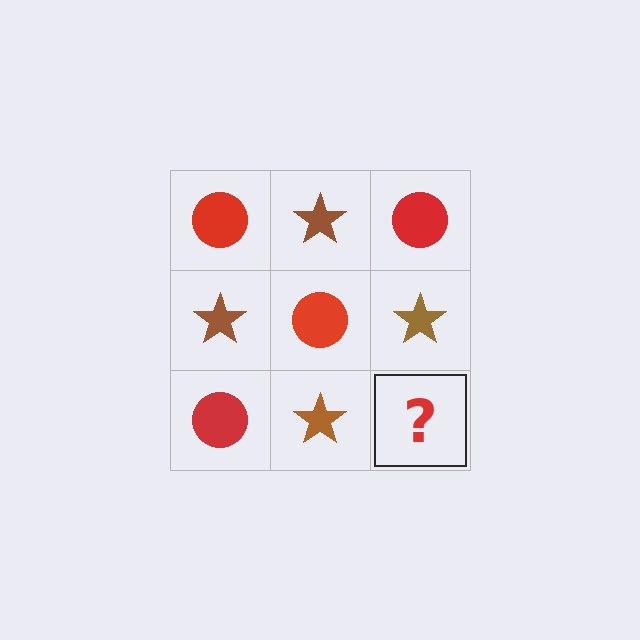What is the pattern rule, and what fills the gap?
The rule is that it alternates red circle and brown star in a checkerboard pattern. The gap should be filled with a red circle.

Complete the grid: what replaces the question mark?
The question mark should be replaced with a red circle.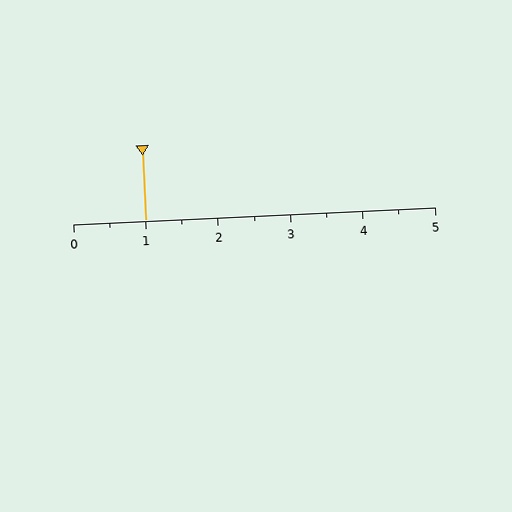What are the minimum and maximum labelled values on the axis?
The axis runs from 0 to 5.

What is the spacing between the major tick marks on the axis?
The major ticks are spaced 1 apart.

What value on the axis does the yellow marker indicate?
The marker indicates approximately 1.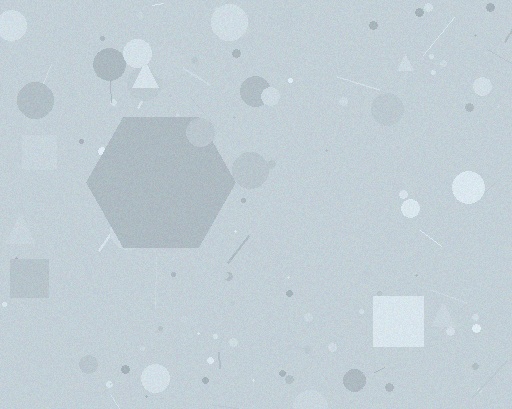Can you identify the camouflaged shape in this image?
The camouflaged shape is a hexagon.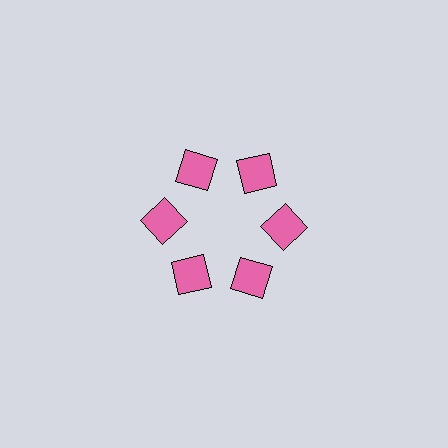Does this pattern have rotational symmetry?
Yes, this pattern has 6-fold rotational symmetry. It looks the same after rotating 60 degrees around the center.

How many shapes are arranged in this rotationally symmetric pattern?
There are 6 shapes, arranged in 6 groups of 1.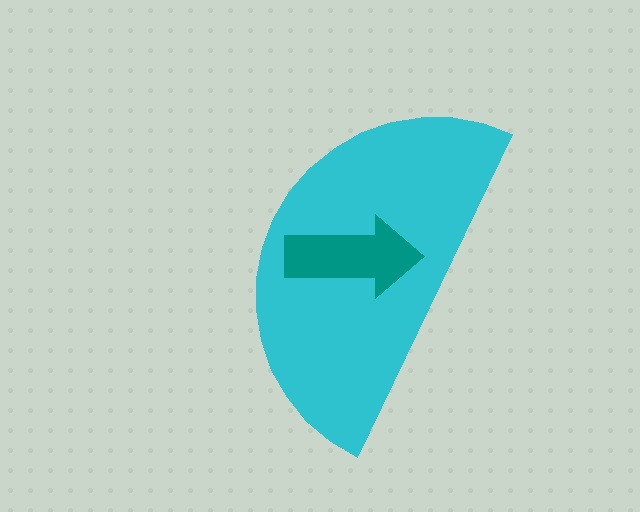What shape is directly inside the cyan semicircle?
The teal arrow.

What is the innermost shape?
The teal arrow.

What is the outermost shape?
The cyan semicircle.